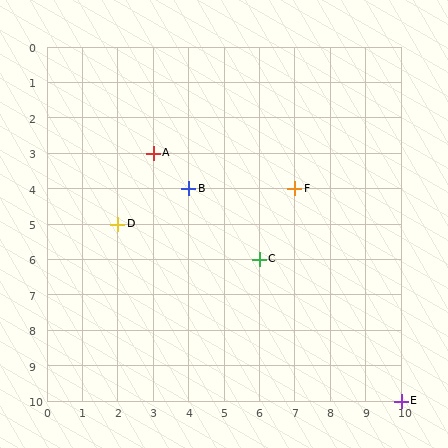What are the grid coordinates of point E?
Point E is at grid coordinates (10, 10).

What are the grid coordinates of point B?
Point B is at grid coordinates (4, 4).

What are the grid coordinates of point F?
Point F is at grid coordinates (7, 4).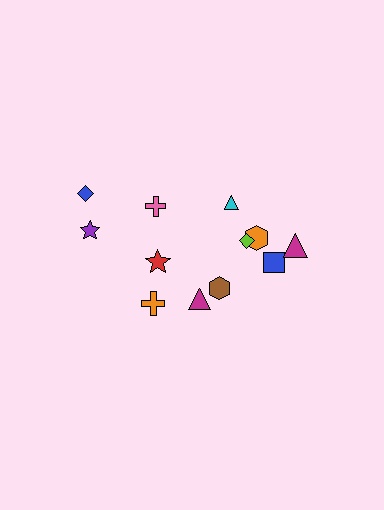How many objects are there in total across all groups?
There are 12 objects.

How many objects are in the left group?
There are 5 objects.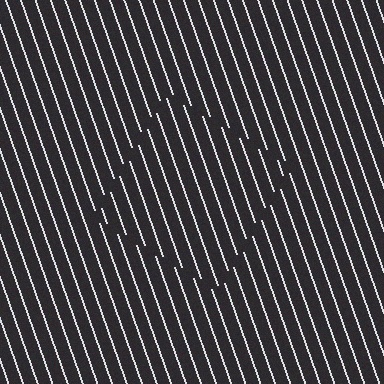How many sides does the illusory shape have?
4 sides — the line-ends trace a square.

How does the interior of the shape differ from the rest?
The interior of the shape contains the same grating, shifted by half a period — the contour is defined by the phase discontinuity where line-ends from the inner and outer gratings abut.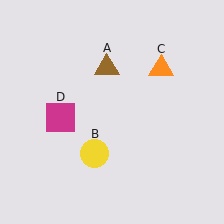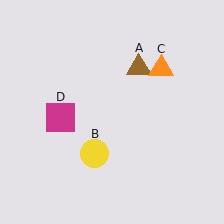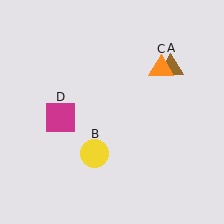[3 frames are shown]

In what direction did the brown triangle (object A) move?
The brown triangle (object A) moved right.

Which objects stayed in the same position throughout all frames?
Yellow circle (object B) and orange triangle (object C) and magenta square (object D) remained stationary.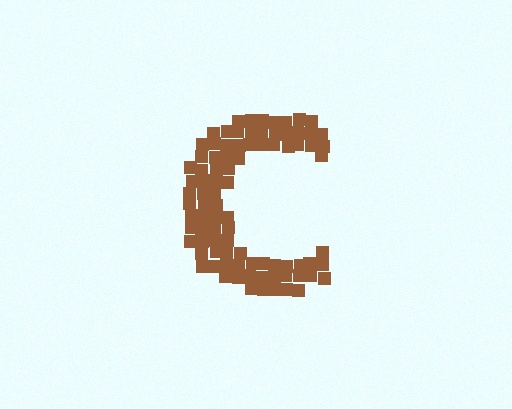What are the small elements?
The small elements are squares.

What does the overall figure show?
The overall figure shows the letter C.